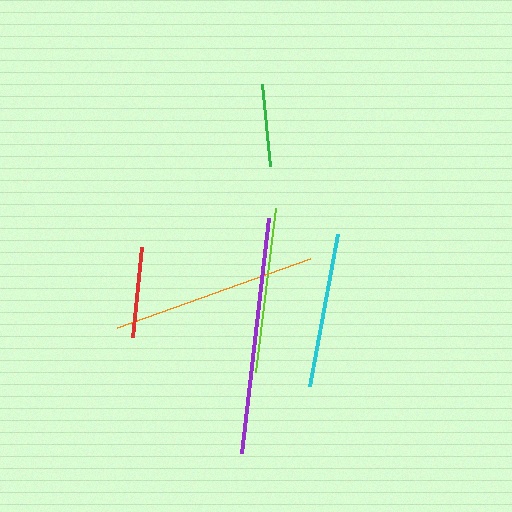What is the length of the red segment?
The red segment is approximately 91 pixels long.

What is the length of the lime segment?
The lime segment is approximately 165 pixels long.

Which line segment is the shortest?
The green line is the shortest at approximately 82 pixels.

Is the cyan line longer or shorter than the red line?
The cyan line is longer than the red line.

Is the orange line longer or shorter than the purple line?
The purple line is longer than the orange line.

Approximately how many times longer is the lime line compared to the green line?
The lime line is approximately 2.0 times the length of the green line.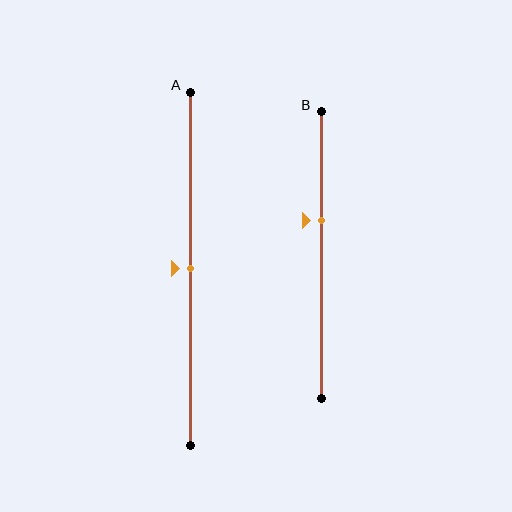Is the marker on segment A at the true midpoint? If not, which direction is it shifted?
Yes, the marker on segment A is at the true midpoint.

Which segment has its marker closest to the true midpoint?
Segment A has its marker closest to the true midpoint.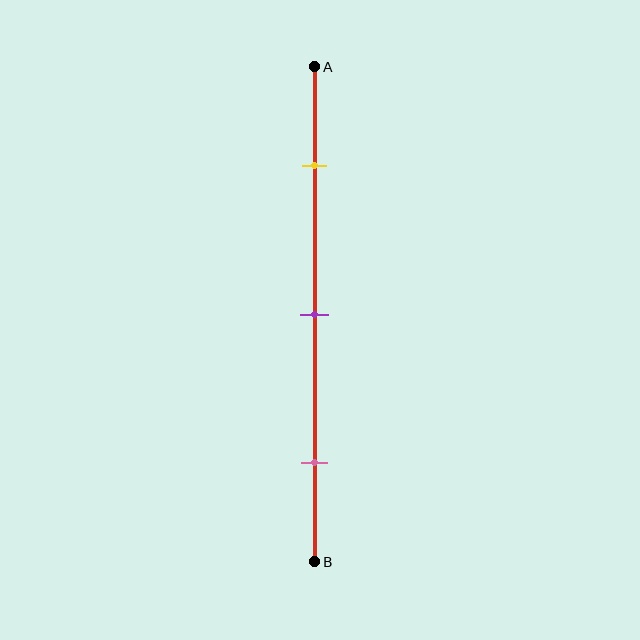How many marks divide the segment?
There are 3 marks dividing the segment.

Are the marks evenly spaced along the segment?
Yes, the marks are approximately evenly spaced.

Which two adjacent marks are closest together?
The yellow and purple marks are the closest adjacent pair.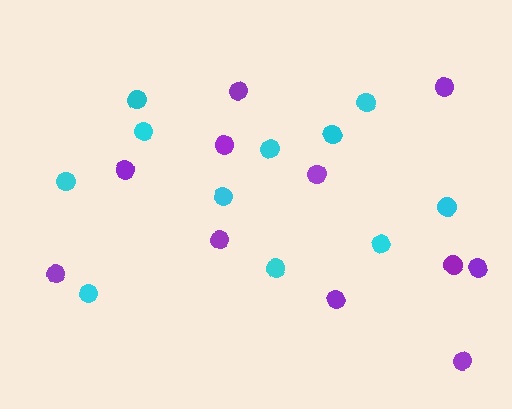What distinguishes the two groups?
There are 2 groups: one group of purple circles (11) and one group of cyan circles (11).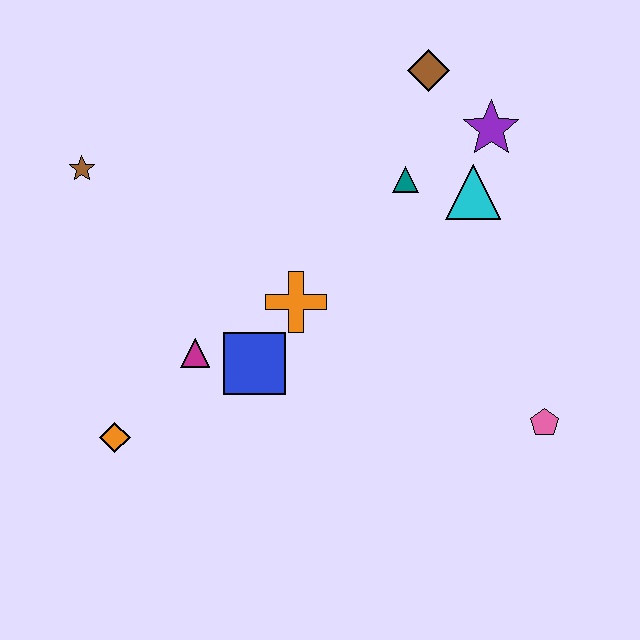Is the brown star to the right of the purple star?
No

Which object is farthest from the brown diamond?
The orange diamond is farthest from the brown diamond.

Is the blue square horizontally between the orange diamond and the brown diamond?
Yes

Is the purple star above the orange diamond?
Yes